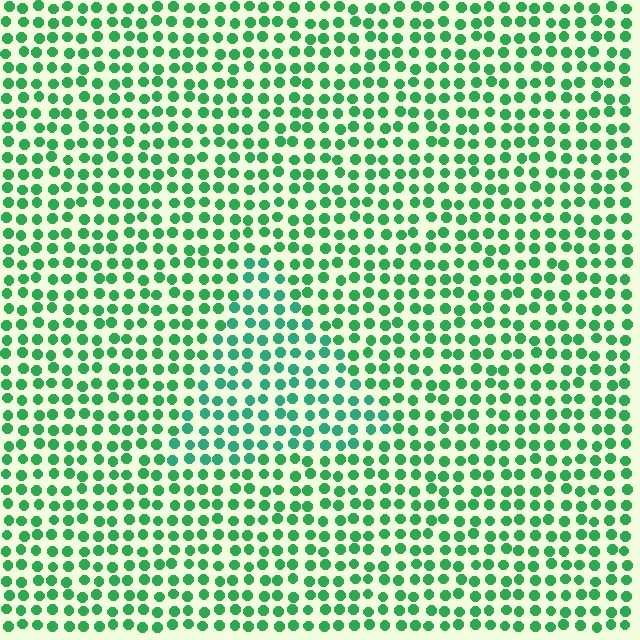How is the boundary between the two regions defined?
The boundary is defined purely by a slight shift in hue (about 20 degrees). Spacing, size, and orientation are identical on both sides.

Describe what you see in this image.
The image is filled with small green elements in a uniform arrangement. A triangle-shaped region is visible where the elements are tinted to a slightly different hue, forming a subtle color boundary.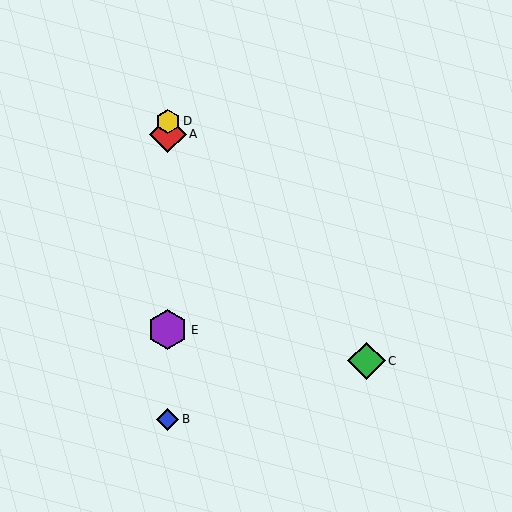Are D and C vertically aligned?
No, D is at x≈168 and C is at x≈367.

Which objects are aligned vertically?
Objects A, B, D, E are aligned vertically.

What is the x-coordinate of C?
Object C is at x≈367.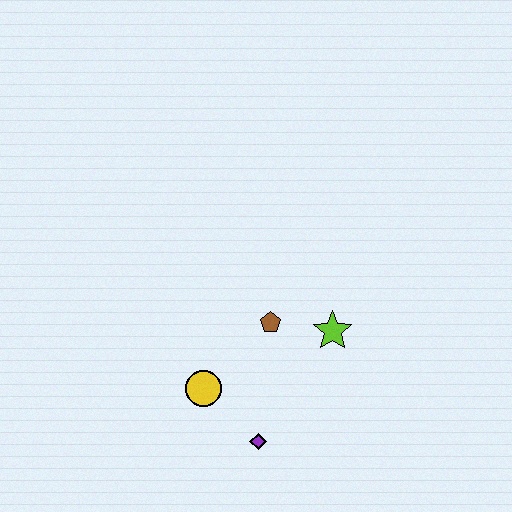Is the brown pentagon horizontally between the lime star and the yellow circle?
Yes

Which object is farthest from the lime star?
The yellow circle is farthest from the lime star.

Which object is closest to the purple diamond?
The yellow circle is closest to the purple diamond.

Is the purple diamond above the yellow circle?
No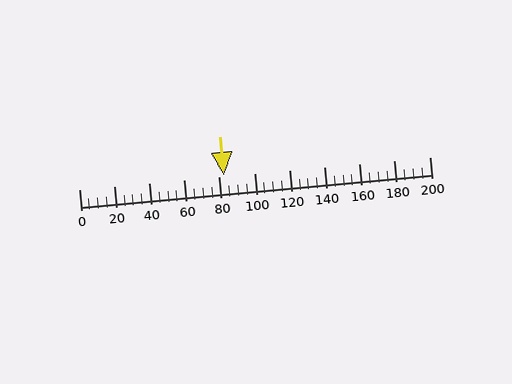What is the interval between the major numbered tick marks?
The major tick marks are spaced 20 units apart.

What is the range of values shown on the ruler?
The ruler shows values from 0 to 200.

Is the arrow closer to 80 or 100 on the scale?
The arrow is closer to 80.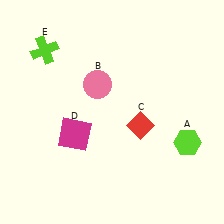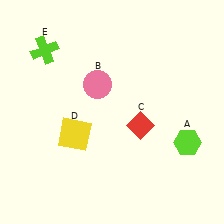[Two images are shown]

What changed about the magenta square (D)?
In Image 1, D is magenta. In Image 2, it changed to yellow.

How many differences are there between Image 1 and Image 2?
There is 1 difference between the two images.